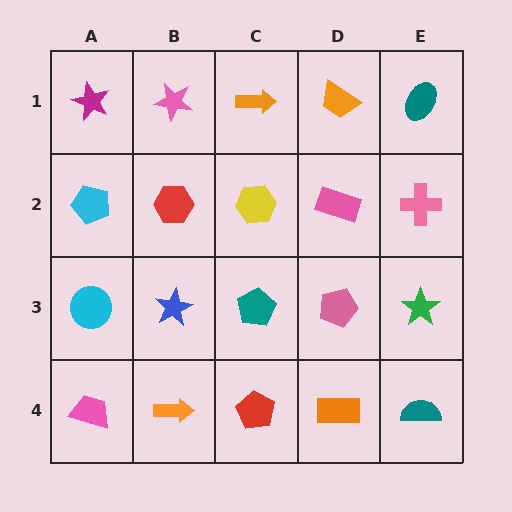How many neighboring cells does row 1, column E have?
2.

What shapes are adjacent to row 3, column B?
A red hexagon (row 2, column B), an orange arrow (row 4, column B), a cyan circle (row 3, column A), a teal pentagon (row 3, column C).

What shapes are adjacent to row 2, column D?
An orange trapezoid (row 1, column D), a pink pentagon (row 3, column D), a yellow hexagon (row 2, column C), a pink cross (row 2, column E).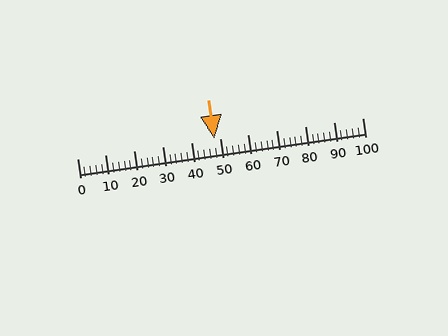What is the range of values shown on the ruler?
The ruler shows values from 0 to 100.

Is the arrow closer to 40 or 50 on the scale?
The arrow is closer to 50.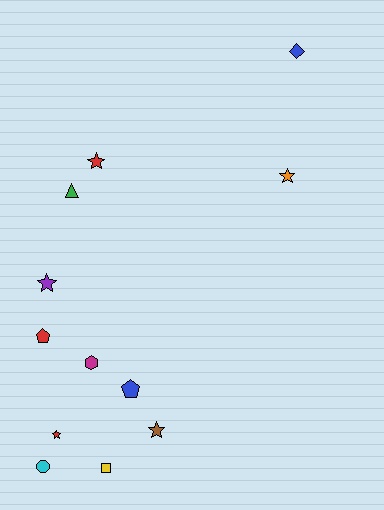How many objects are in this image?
There are 12 objects.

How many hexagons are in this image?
There is 1 hexagon.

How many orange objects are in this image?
There is 1 orange object.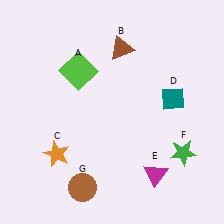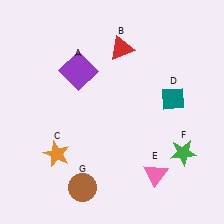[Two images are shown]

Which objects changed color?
A changed from lime to purple. B changed from brown to red. E changed from magenta to pink.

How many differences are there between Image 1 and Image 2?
There are 3 differences between the two images.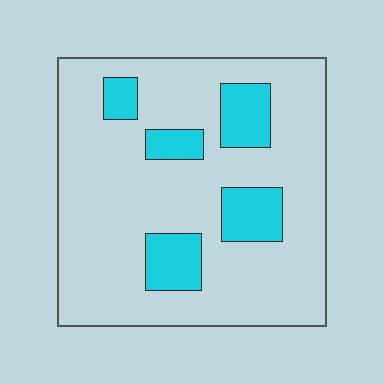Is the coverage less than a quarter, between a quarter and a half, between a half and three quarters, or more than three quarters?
Less than a quarter.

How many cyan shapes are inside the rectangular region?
5.